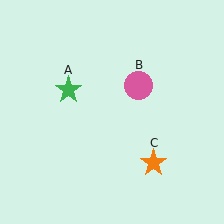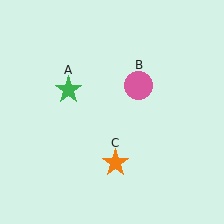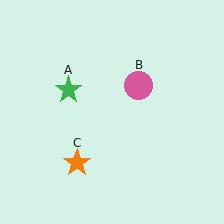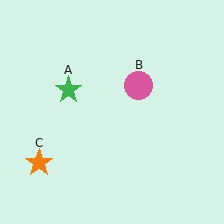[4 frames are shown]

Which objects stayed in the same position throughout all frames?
Green star (object A) and pink circle (object B) remained stationary.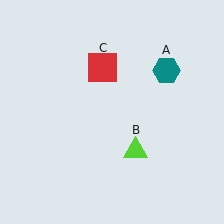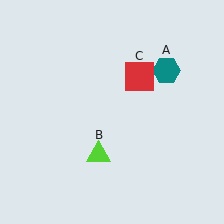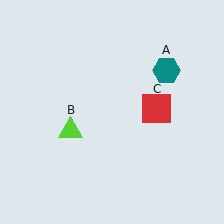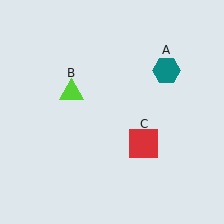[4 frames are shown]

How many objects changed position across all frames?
2 objects changed position: lime triangle (object B), red square (object C).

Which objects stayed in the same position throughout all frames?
Teal hexagon (object A) remained stationary.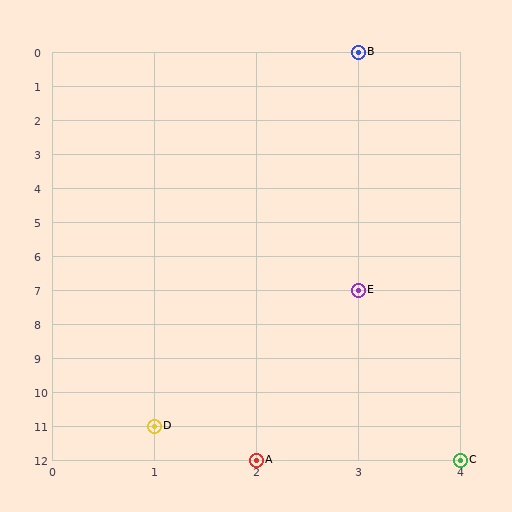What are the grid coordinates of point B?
Point B is at grid coordinates (3, 0).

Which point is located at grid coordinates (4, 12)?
Point C is at (4, 12).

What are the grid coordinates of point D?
Point D is at grid coordinates (1, 11).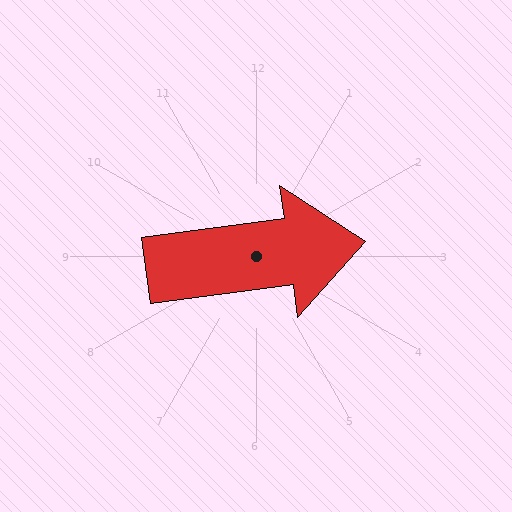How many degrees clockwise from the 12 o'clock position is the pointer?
Approximately 82 degrees.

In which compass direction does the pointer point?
East.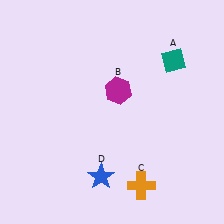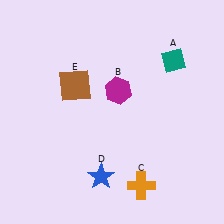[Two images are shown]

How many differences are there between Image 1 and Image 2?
There is 1 difference between the two images.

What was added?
A brown square (E) was added in Image 2.